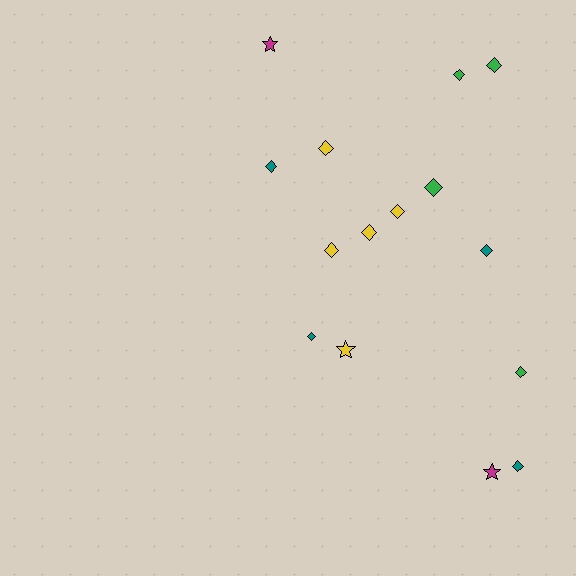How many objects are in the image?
There are 15 objects.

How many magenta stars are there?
There are 2 magenta stars.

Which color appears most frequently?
Yellow, with 5 objects.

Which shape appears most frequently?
Diamond, with 12 objects.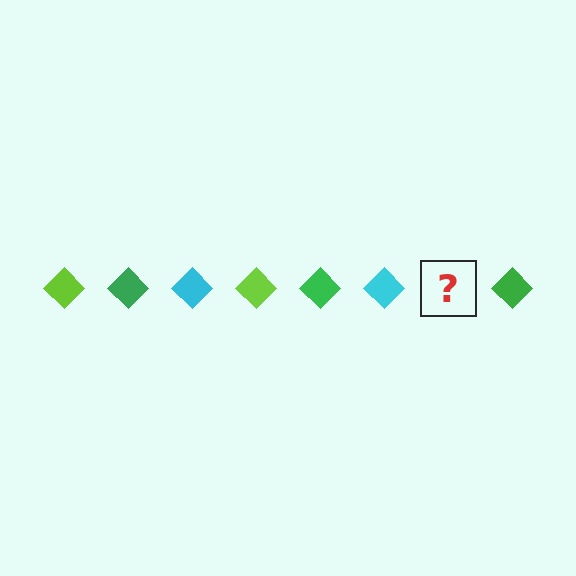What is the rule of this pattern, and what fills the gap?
The rule is that the pattern cycles through lime, green, cyan diamonds. The gap should be filled with a lime diamond.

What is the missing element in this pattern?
The missing element is a lime diamond.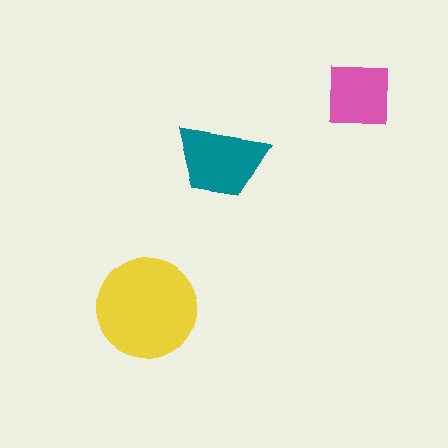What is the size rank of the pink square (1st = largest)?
3rd.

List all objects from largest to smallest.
The yellow circle, the teal trapezoid, the pink square.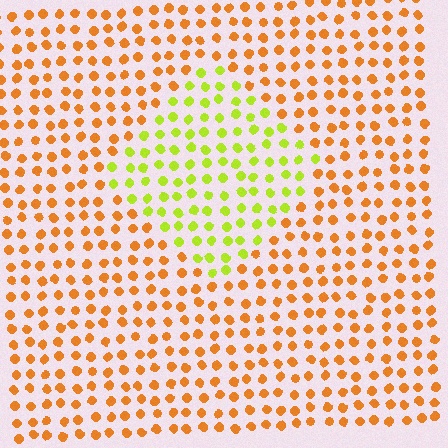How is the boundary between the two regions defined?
The boundary is defined purely by a slight shift in hue (about 50 degrees). Spacing, size, and orientation are identical on both sides.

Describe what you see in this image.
The image is filled with small orange elements in a uniform arrangement. A diamond-shaped region is visible where the elements are tinted to a slightly different hue, forming a subtle color boundary.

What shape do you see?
I see a diamond.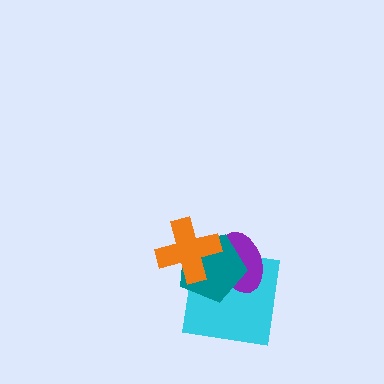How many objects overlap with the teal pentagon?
3 objects overlap with the teal pentagon.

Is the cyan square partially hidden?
Yes, it is partially covered by another shape.